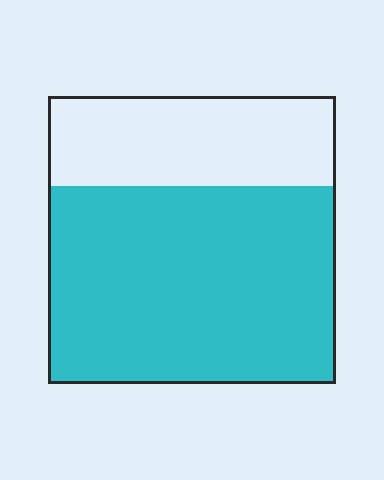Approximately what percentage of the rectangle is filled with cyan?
Approximately 70%.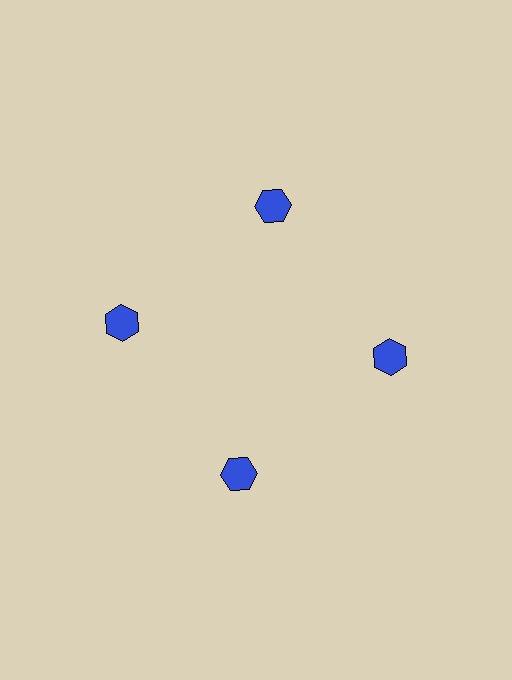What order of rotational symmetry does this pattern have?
This pattern has 4-fold rotational symmetry.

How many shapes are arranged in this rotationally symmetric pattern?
There are 4 shapes, arranged in 4 groups of 1.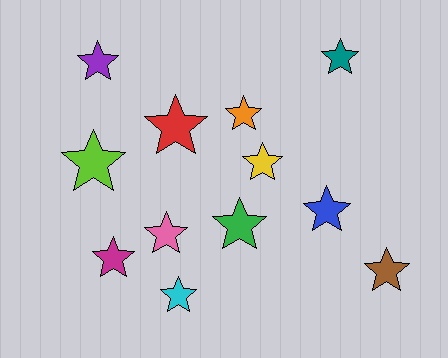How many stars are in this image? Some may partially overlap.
There are 12 stars.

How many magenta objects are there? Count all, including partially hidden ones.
There is 1 magenta object.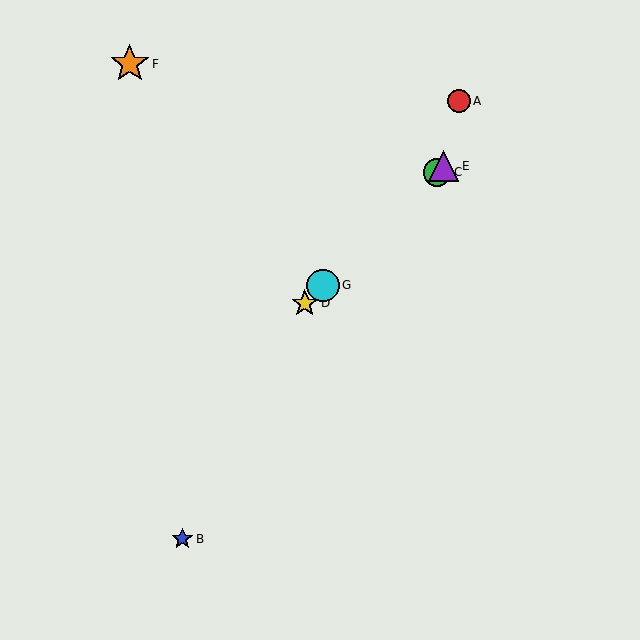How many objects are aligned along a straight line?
4 objects (C, D, E, G) are aligned along a straight line.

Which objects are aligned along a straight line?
Objects C, D, E, G are aligned along a straight line.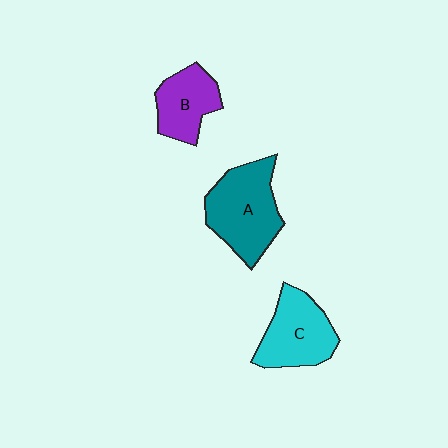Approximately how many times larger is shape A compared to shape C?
Approximately 1.2 times.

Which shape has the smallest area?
Shape B (purple).